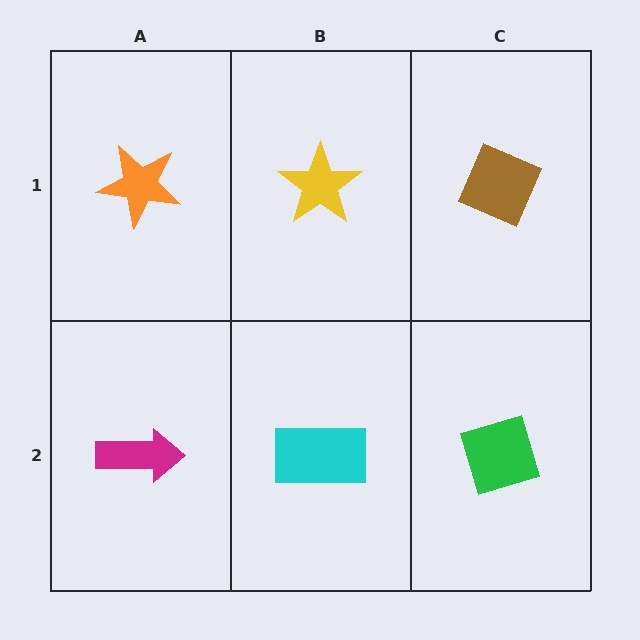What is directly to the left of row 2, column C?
A cyan rectangle.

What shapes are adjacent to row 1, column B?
A cyan rectangle (row 2, column B), an orange star (row 1, column A), a brown diamond (row 1, column C).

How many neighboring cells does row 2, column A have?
2.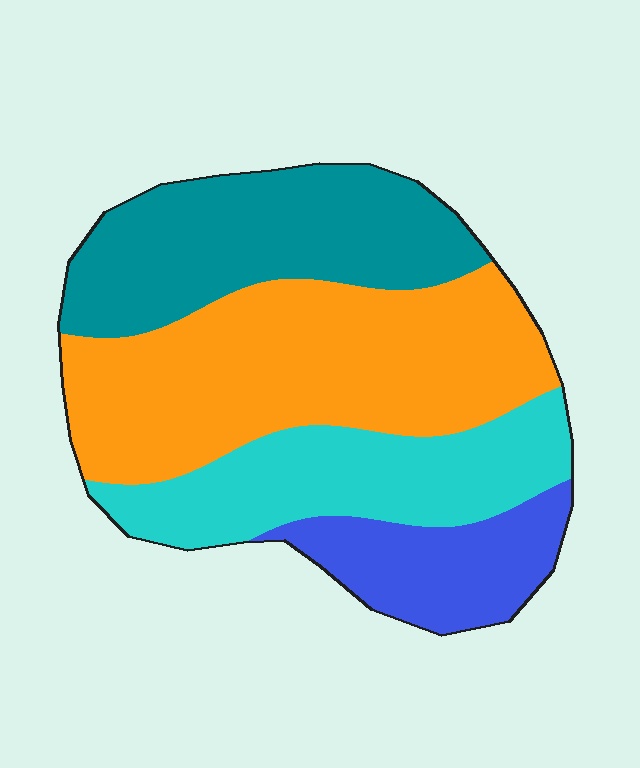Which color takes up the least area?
Blue, at roughly 15%.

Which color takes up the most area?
Orange, at roughly 40%.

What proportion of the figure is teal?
Teal takes up about one quarter (1/4) of the figure.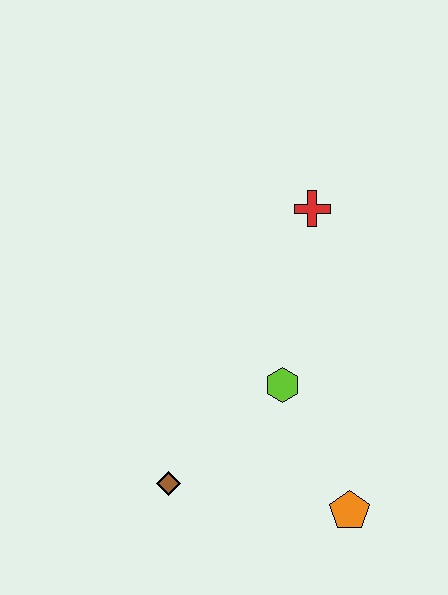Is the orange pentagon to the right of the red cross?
Yes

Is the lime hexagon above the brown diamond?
Yes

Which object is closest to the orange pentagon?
The lime hexagon is closest to the orange pentagon.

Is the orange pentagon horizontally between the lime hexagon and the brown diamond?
No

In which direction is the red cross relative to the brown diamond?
The red cross is above the brown diamond.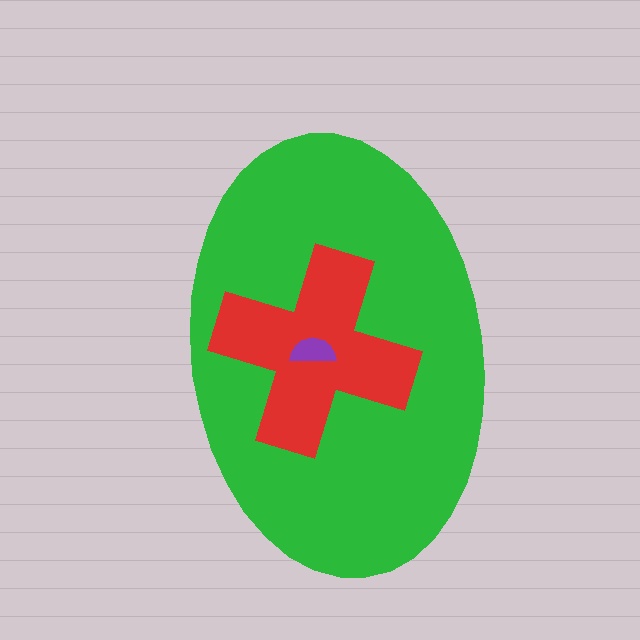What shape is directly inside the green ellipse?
The red cross.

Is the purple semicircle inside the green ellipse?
Yes.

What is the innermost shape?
The purple semicircle.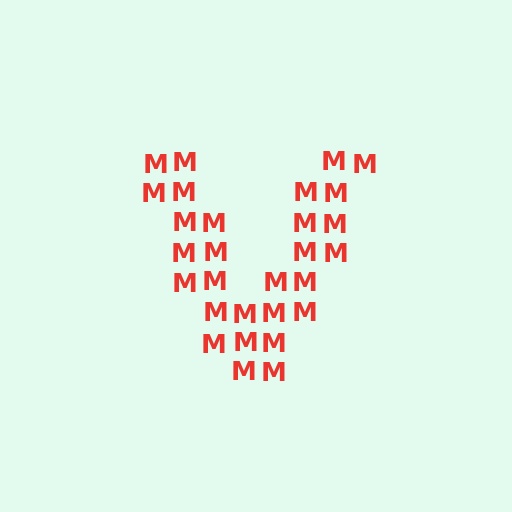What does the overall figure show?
The overall figure shows the letter V.